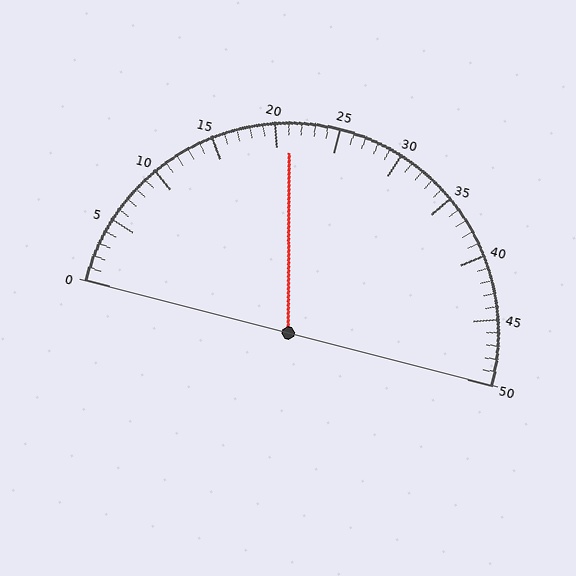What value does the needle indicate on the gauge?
The needle indicates approximately 21.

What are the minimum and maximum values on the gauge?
The gauge ranges from 0 to 50.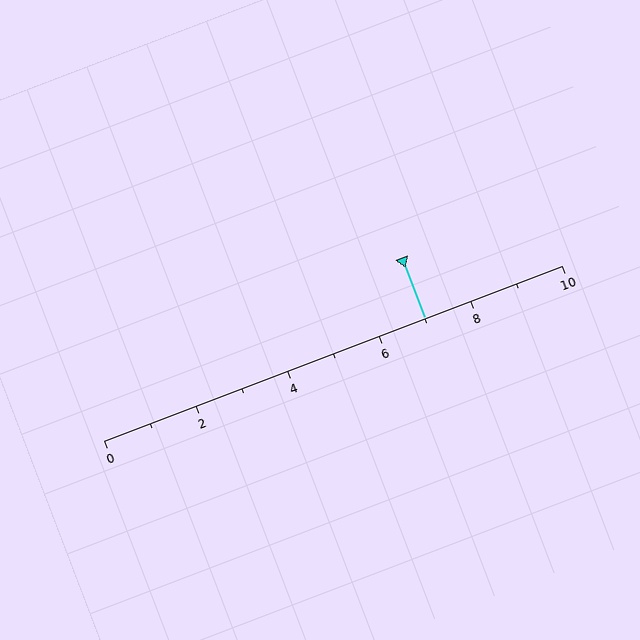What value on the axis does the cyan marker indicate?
The marker indicates approximately 7.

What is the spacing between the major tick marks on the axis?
The major ticks are spaced 2 apart.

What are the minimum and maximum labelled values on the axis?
The axis runs from 0 to 10.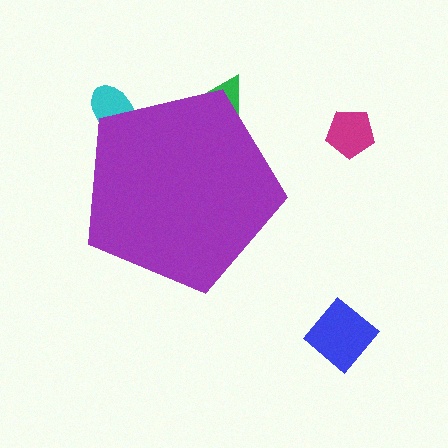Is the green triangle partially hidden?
Yes, the green triangle is partially hidden behind the purple pentagon.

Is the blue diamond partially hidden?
No, the blue diamond is fully visible.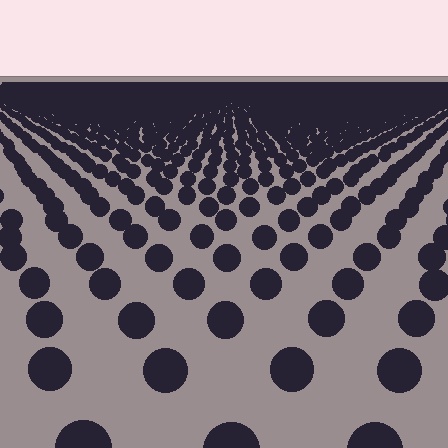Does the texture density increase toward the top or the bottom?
Density increases toward the top.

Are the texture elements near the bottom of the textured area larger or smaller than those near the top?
Larger. Near the bottom, elements are closer to the viewer and appear at a bigger on-screen size.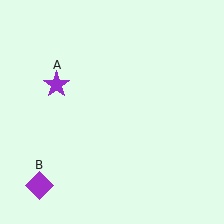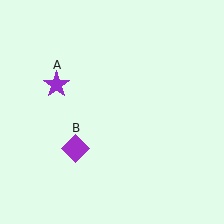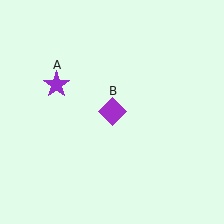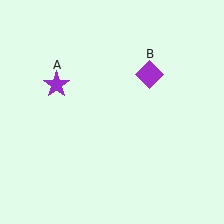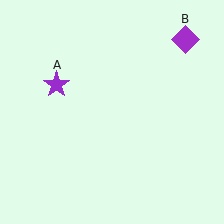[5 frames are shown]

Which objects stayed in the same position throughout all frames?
Purple star (object A) remained stationary.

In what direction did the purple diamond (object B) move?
The purple diamond (object B) moved up and to the right.